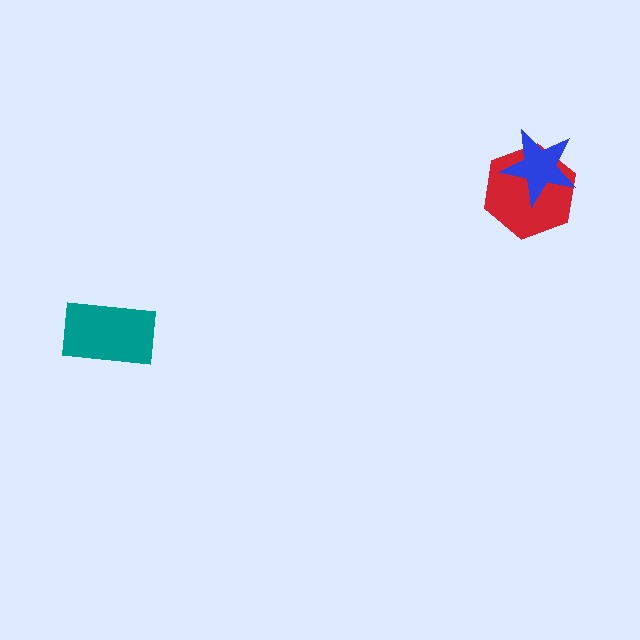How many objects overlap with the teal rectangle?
0 objects overlap with the teal rectangle.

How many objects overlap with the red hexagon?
1 object overlaps with the red hexagon.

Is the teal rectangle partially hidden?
No, no other shape covers it.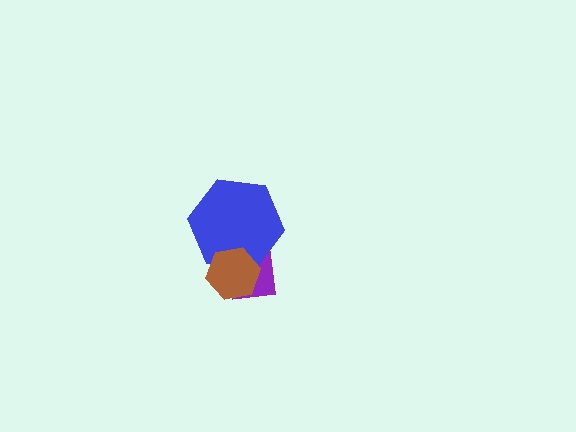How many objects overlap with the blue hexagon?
2 objects overlap with the blue hexagon.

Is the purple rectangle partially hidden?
Yes, it is partially covered by another shape.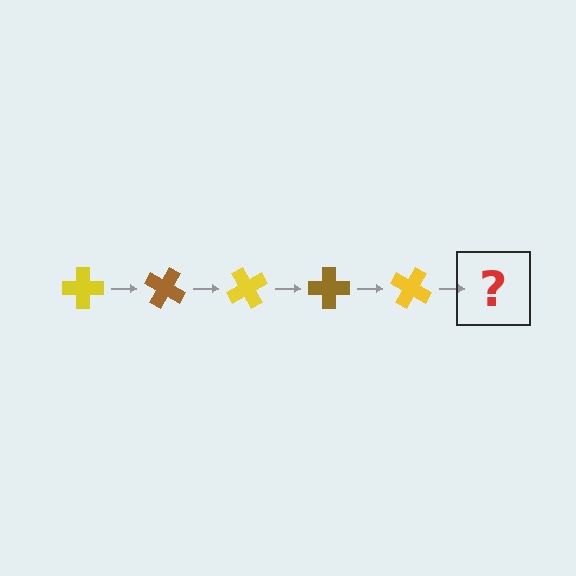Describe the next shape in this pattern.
It should be a brown cross, rotated 150 degrees from the start.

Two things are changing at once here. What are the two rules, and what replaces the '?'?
The two rules are that it rotates 30 degrees each step and the color cycles through yellow and brown. The '?' should be a brown cross, rotated 150 degrees from the start.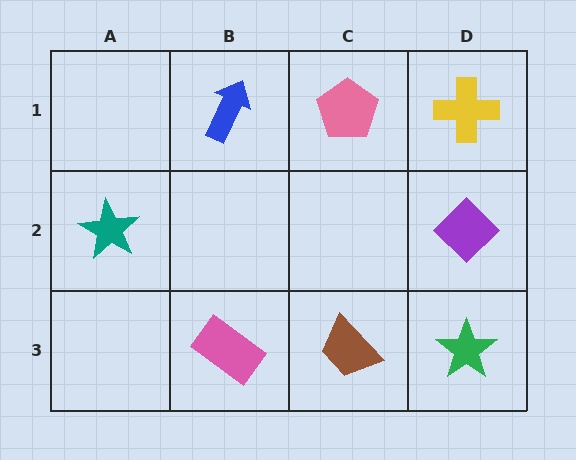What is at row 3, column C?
A brown trapezoid.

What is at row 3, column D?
A green star.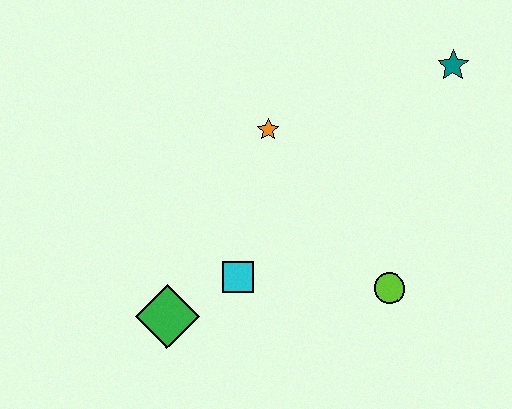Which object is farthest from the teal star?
The green diamond is farthest from the teal star.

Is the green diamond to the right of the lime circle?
No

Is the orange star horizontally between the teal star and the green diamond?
Yes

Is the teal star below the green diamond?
No